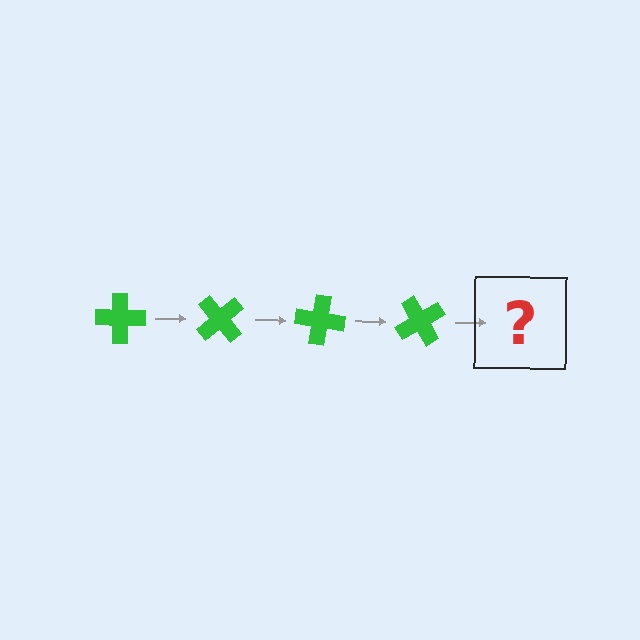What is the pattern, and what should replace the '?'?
The pattern is that the cross rotates 50 degrees each step. The '?' should be a green cross rotated 200 degrees.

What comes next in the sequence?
The next element should be a green cross rotated 200 degrees.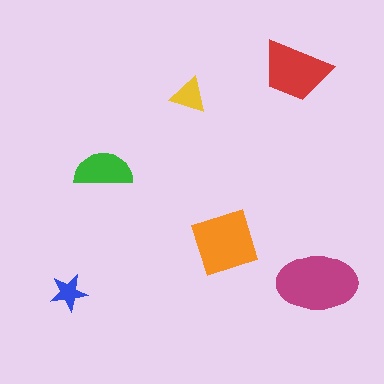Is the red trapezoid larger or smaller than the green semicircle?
Larger.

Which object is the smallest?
The blue star.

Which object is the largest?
The magenta ellipse.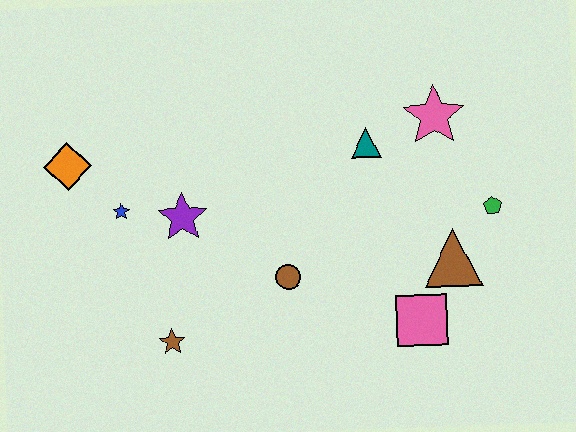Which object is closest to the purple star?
The blue star is closest to the purple star.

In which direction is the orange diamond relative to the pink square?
The orange diamond is to the left of the pink square.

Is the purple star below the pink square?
No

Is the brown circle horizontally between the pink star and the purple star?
Yes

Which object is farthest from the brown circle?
The orange diamond is farthest from the brown circle.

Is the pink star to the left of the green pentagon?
Yes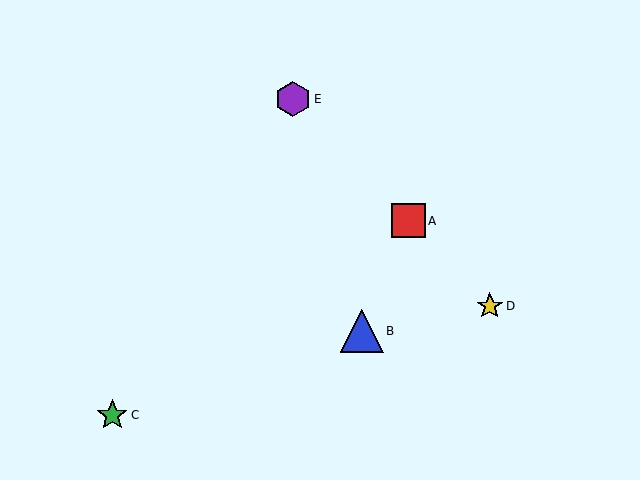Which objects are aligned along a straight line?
Objects A, D, E are aligned along a straight line.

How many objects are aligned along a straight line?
3 objects (A, D, E) are aligned along a straight line.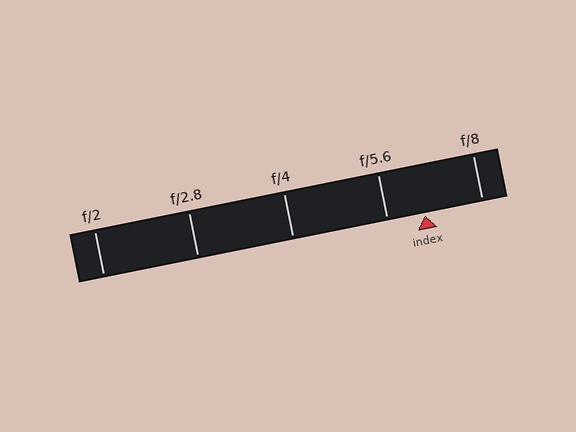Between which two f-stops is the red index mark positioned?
The index mark is between f/5.6 and f/8.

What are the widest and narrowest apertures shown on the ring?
The widest aperture shown is f/2 and the narrowest is f/8.